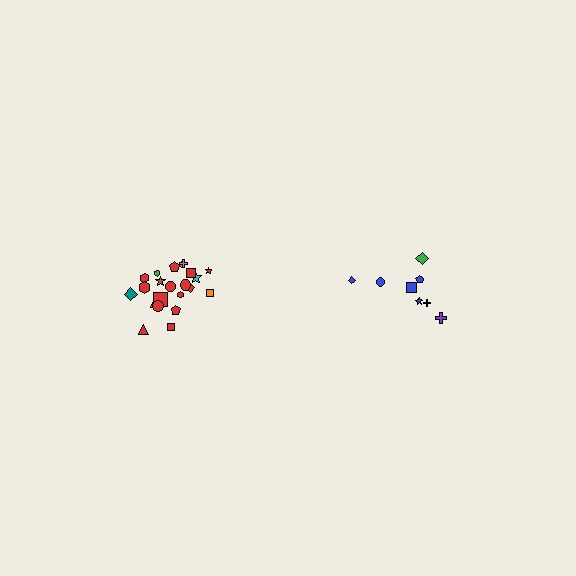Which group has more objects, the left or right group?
The left group.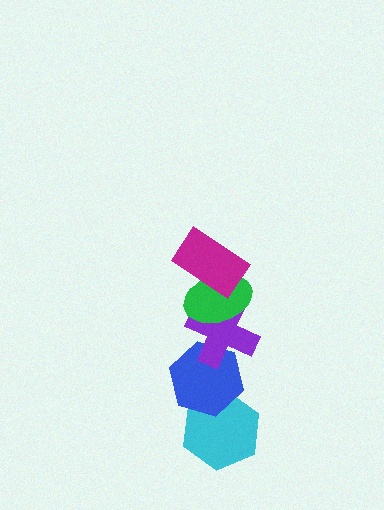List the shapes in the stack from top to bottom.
From top to bottom: the magenta rectangle, the green ellipse, the purple cross, the blue hexagon, the cyan hexagon.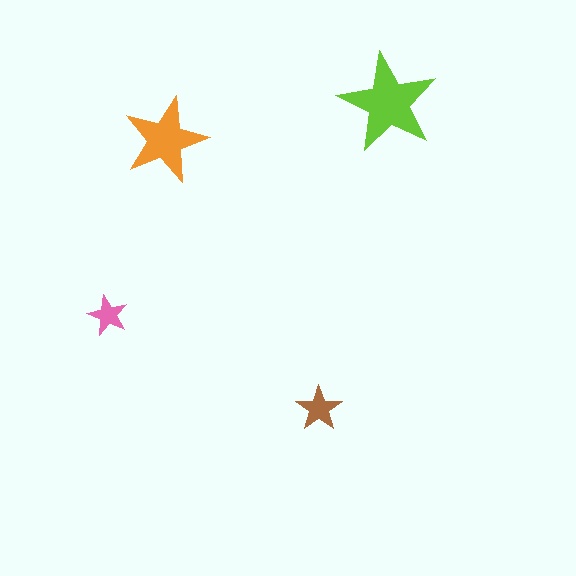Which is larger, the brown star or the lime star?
The lime one.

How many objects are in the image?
There are 4 objects in the image.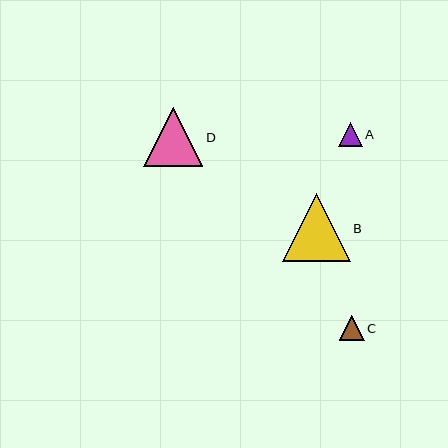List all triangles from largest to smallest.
From largest to smallest: B, D, C, A.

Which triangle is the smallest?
Triangle A is the smallest with a size of approximately 24 pixels.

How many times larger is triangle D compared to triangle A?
Triangle D is approximately 2.5 times the size of triangle A.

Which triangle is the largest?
Triangle B is the largest with a size of approximately 67 pixels.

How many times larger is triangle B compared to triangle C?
Triangle B is approximately 2.7 times the size of triangle C.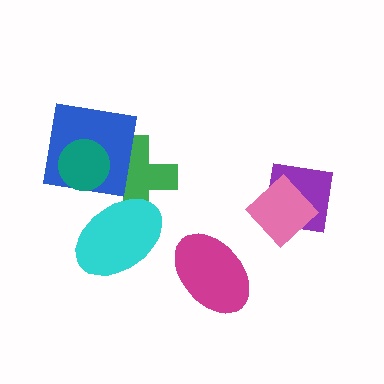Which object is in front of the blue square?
The teal circle is in front of the blue square.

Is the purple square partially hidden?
Yes, it is partially covered by another shape.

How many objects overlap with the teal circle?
2 objects overlap with the teal circle.